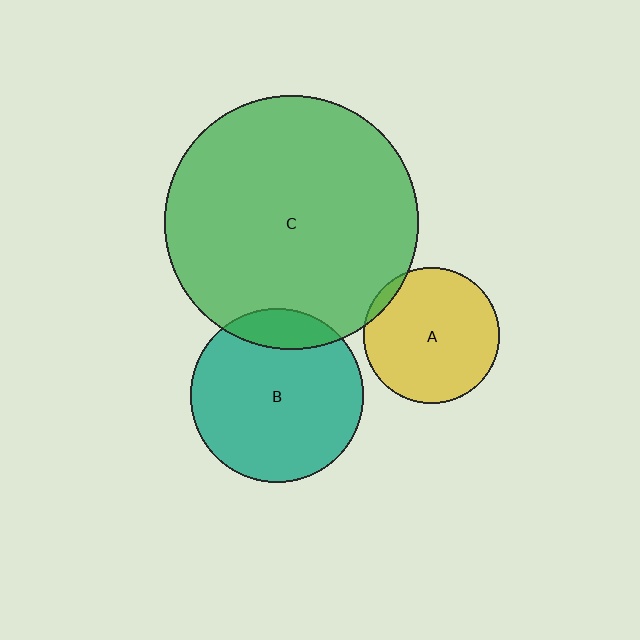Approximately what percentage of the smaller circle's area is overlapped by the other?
Approximately 5%.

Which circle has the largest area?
Circle C (green).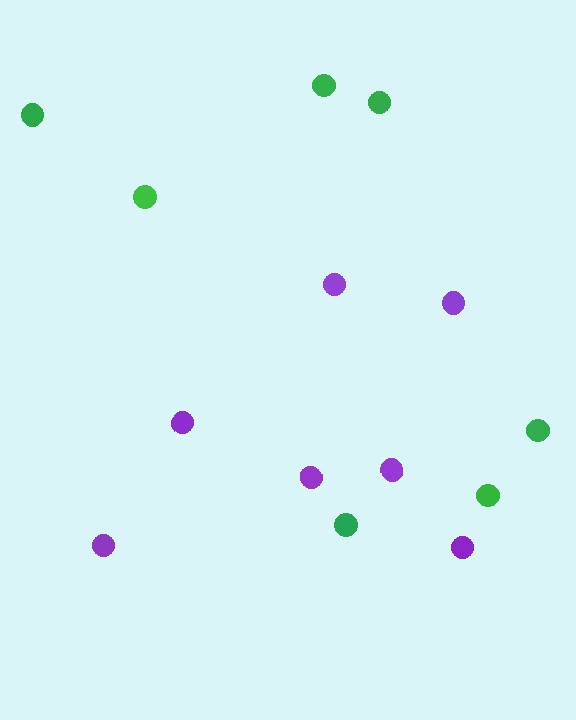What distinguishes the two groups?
There are 2 groups: one group of purple circles (7) and one group of green circles (7).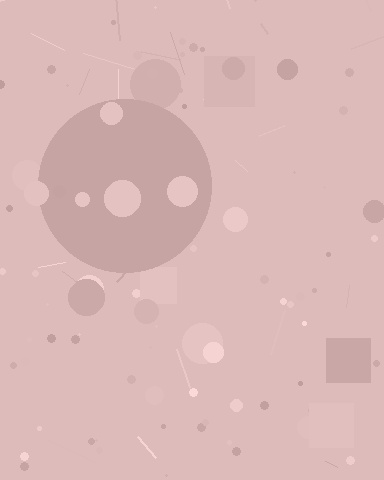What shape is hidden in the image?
A circle is hidden in the image.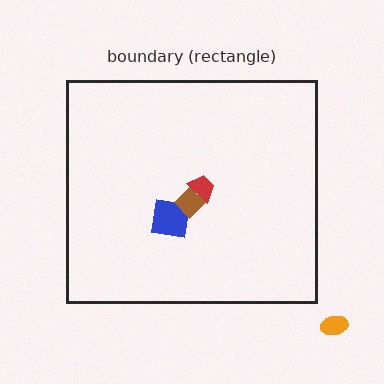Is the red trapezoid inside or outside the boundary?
Inside.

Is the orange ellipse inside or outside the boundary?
Outside.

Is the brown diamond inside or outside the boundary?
Inside.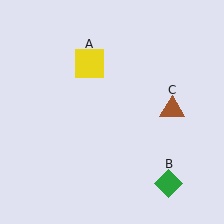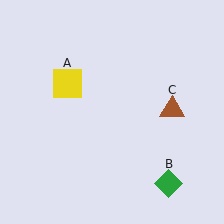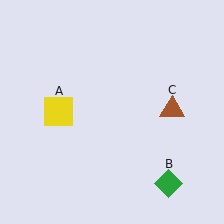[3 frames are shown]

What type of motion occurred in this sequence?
The yellow square (object A) rotated counterclockwise around the center of the scene.